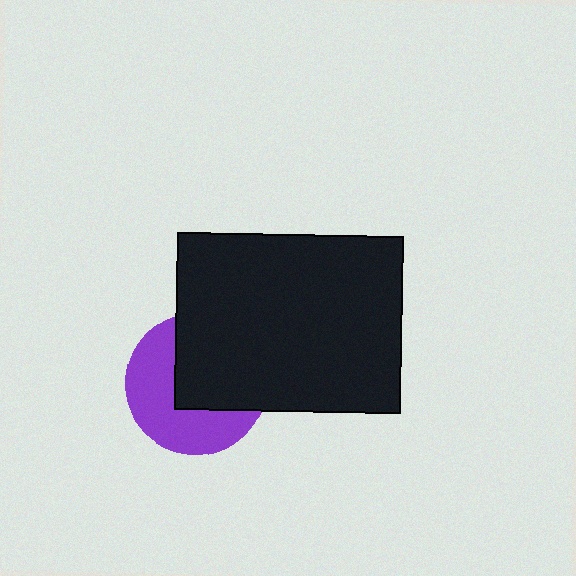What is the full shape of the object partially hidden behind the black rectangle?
The partially hidden object is a purple circle.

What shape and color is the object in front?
The object in front is a black rectangle.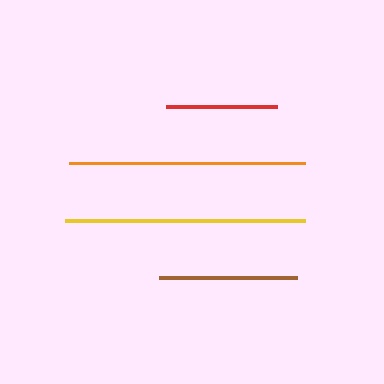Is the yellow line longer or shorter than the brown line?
The yellow line is longer than the brown line.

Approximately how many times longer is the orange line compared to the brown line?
The orange line is approximately 1.7 times the length of the brown line.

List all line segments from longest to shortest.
From longest to shortest: yellow, orange, brown, red.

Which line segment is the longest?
The yellow line is the longest at approximately 240 pixels.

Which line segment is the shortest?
The red line is the shortest at approximately 111 pixels.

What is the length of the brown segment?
The brown segment is approximately 137 pixels long.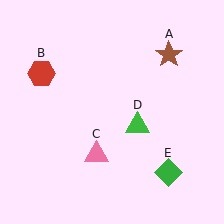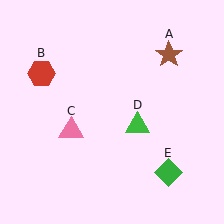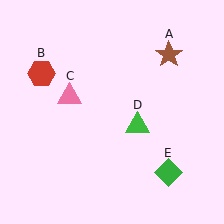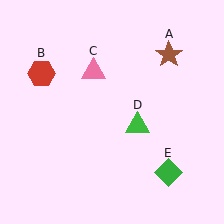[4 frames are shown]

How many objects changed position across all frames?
1 object changed position: pink triangle (object C).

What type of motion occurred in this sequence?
The pink triangle (object C) rotated clockwise around the center of the scene.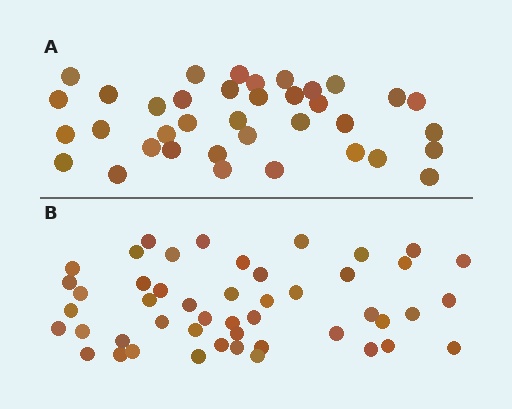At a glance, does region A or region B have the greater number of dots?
Region B (the bottom region) has more dots.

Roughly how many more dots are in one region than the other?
Region B has roughly 12 or so more dots than region A.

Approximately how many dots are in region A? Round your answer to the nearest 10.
About 40 dots. (The exact count is 37, which rounds to 40.)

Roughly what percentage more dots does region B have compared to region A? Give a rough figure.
About 30% more.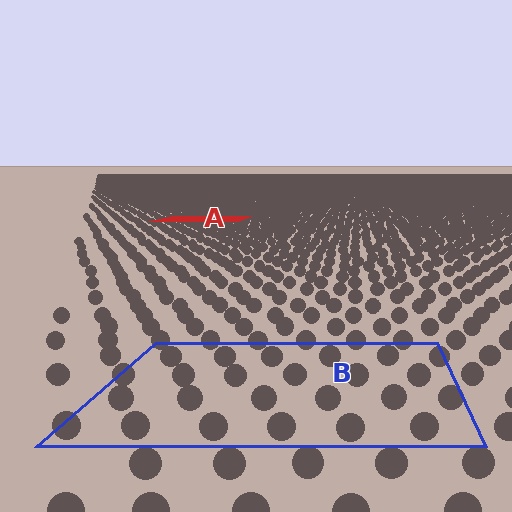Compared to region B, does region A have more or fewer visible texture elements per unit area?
Region A has more texture elements per unit area — they are packed more densely because it is farther away.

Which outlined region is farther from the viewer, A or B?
Region A is farther from the viewer — the texture elements inside it appear smaller and more densely packed.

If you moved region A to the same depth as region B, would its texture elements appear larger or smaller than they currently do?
They would appear larger. At a closer depth, the same texture elements are projected at a bigger on-screen size.